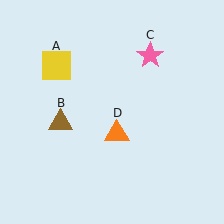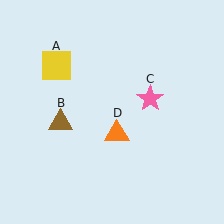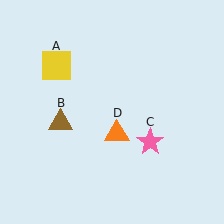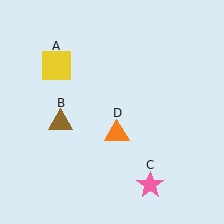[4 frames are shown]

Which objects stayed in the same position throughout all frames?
Yellow square (object A) and brown triangle (object B) and orange triangle (object D) remained stationary.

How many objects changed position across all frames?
1 object changed position: pink star (object C).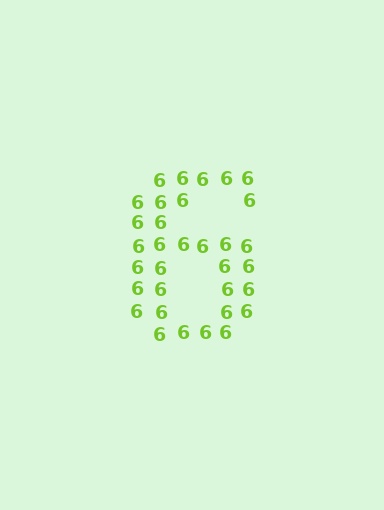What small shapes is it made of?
It is made of small digit 6's.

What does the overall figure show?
The overall figure shows the digit 6.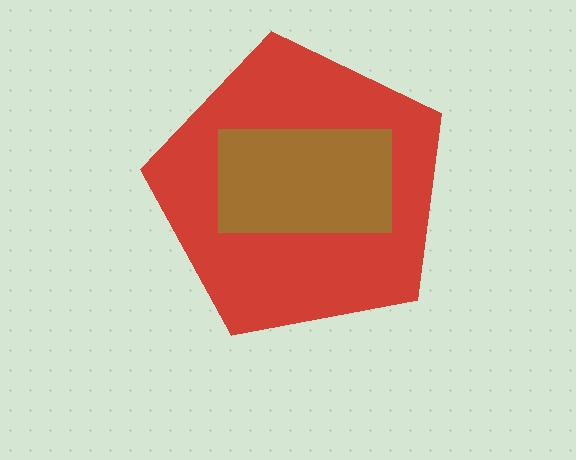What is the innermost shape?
The brown rectangle.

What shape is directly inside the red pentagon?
The brown rectangle.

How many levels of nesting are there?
2.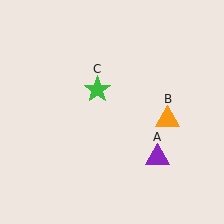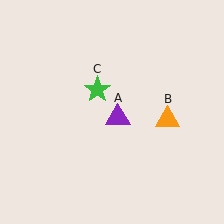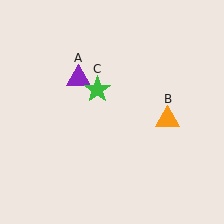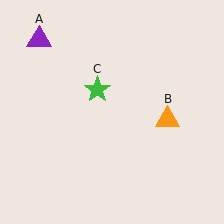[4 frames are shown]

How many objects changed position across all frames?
1 object changed position: purple triangle (object A).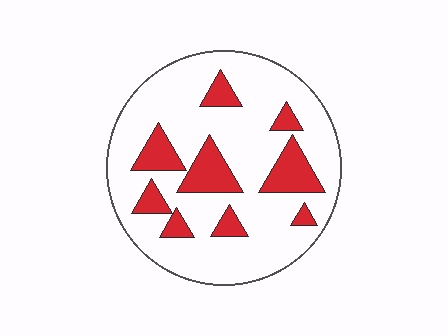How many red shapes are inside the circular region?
9.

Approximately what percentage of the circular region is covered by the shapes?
Approximately 20%.